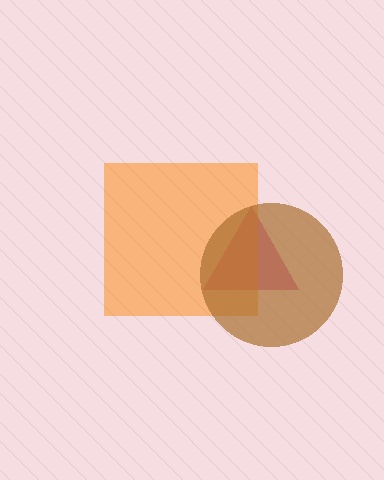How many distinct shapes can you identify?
There are 3 distinct shapes: a magenta triangle, an orange square, a brown circle.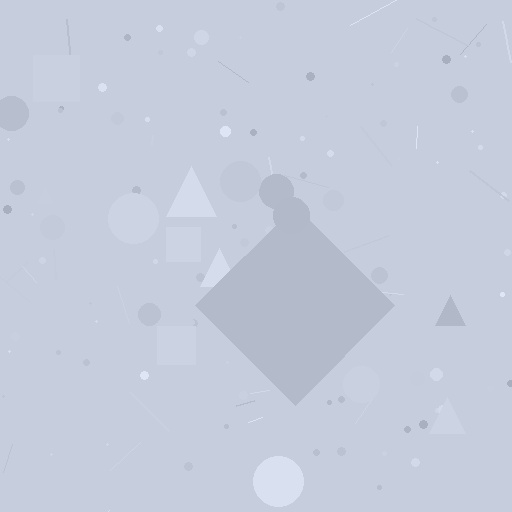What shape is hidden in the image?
A diamond is hidden in the image.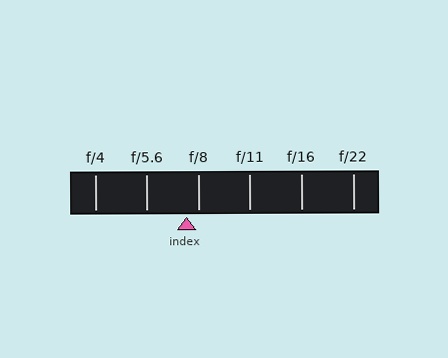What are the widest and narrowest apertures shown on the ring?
The widest aperture shown is f/4 and the narrowest is f/22.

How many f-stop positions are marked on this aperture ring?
There are 6 f-stop positions marked.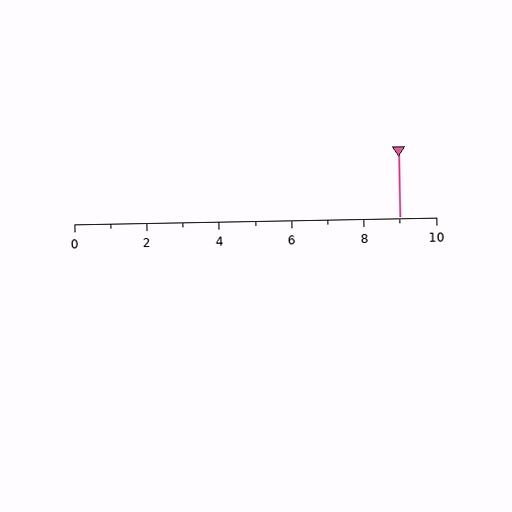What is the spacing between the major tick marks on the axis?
The major ticks are spaced 2 apart.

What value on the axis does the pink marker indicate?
The marker indicates approximately 9.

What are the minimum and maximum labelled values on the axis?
The axis runs from 0 to 10.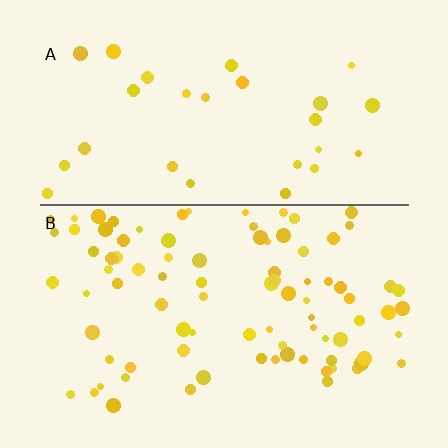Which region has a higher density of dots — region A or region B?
B (the bottom).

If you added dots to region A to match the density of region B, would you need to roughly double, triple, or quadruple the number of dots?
Approximately triple.